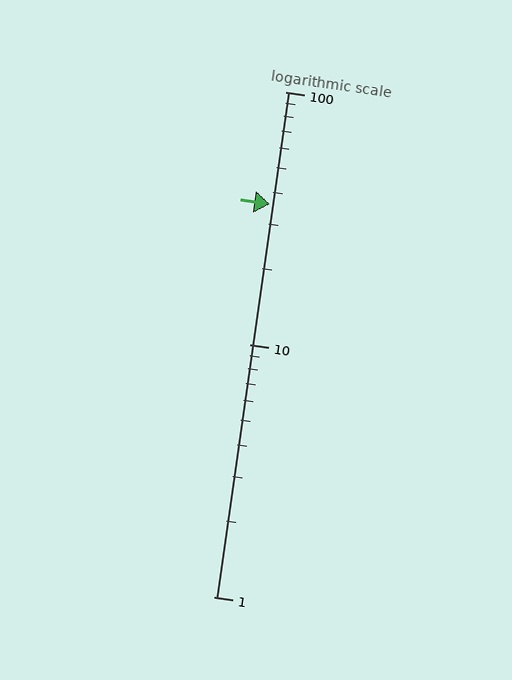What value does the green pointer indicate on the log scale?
The pointer indicates approximately 36.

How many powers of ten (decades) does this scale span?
The scale spans 2 decades, from 1 to 100.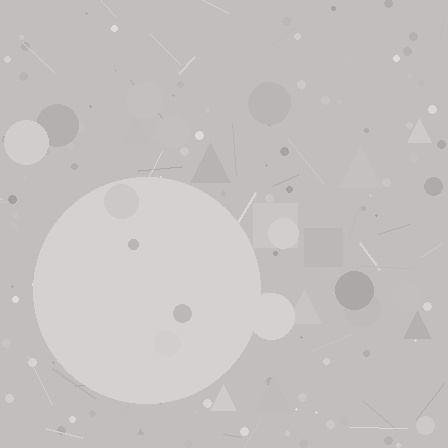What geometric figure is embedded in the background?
A circle is embedded in the background.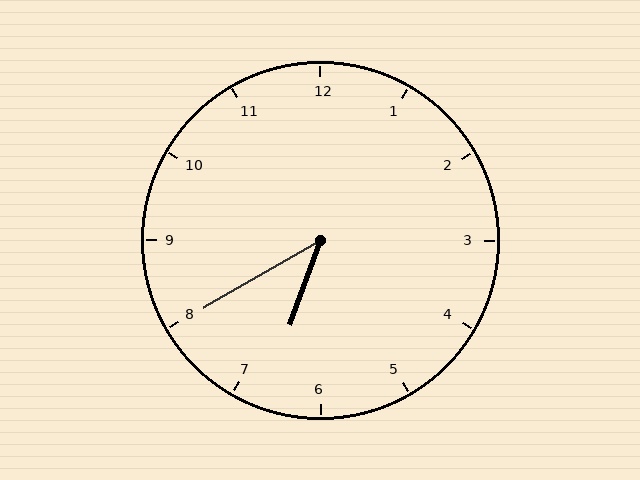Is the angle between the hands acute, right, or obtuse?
It is acute.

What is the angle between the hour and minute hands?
Approximately 40 degrees.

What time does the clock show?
6:40.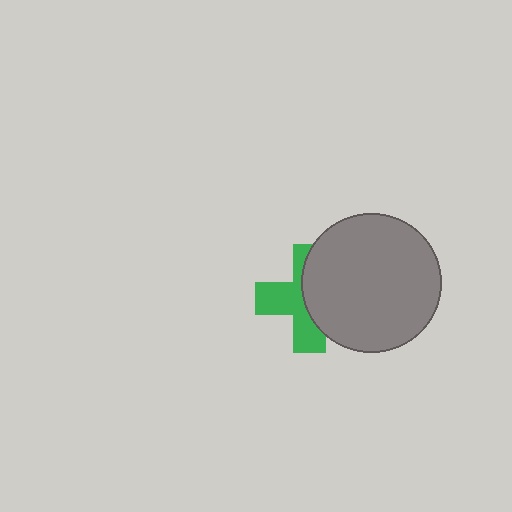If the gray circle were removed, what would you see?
You would see the complete green cross.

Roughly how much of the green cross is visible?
About half of it is visible (roughly 51%).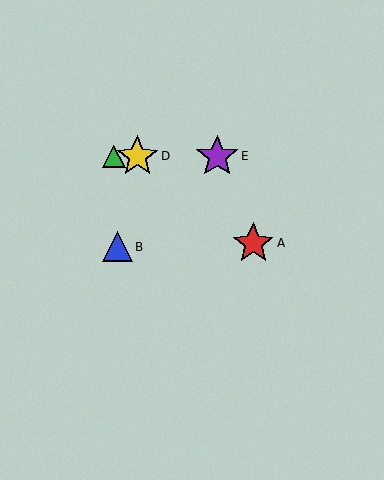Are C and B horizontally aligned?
No, C is at y≈156 and B is at y≈247.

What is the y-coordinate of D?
Object D is at y≈156.